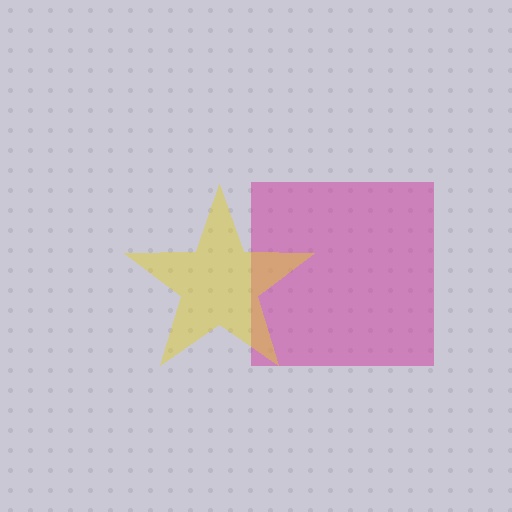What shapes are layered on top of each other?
The layered shapes are: a magenta square, a yellow star.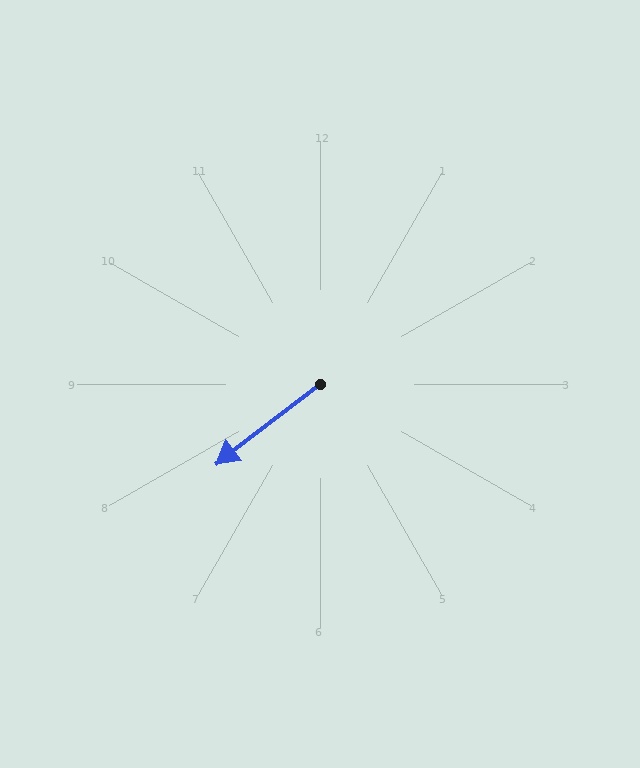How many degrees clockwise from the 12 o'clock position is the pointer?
Approximately 233 degrees.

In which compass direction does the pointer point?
Southwest.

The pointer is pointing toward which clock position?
Roughly 8 o'clock.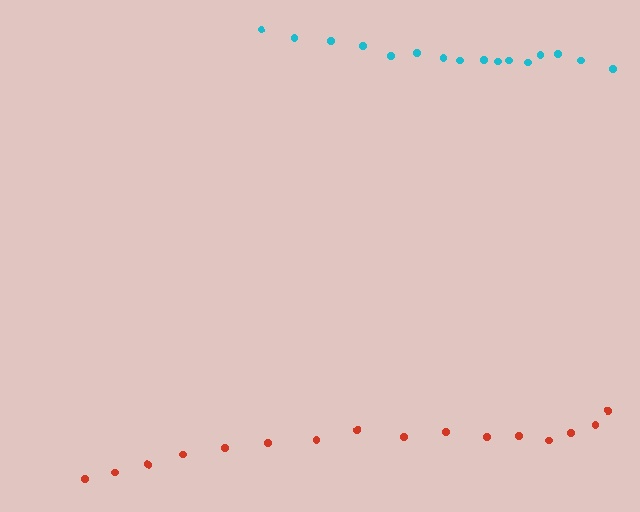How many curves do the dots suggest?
There are 2 distinct paths.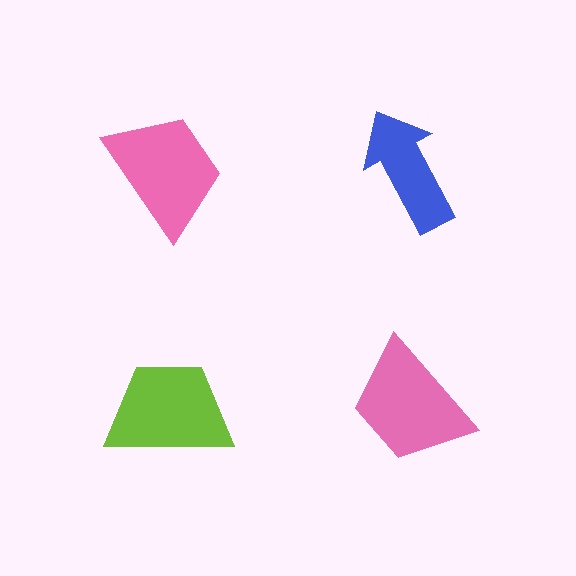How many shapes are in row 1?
2 shapes.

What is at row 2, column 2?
A pink trapezoid.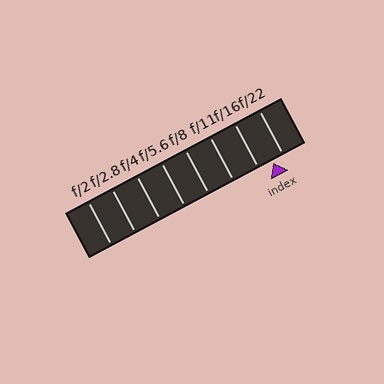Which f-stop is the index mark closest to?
The index mark is closest to f/22.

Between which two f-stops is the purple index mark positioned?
The index mark is between f/16 and f/22.